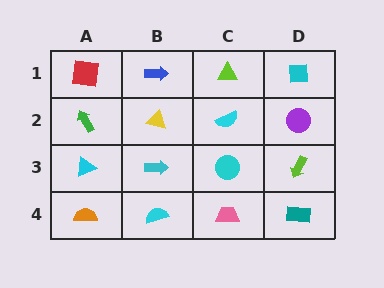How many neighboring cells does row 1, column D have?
2.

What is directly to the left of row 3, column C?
A cyan arrow.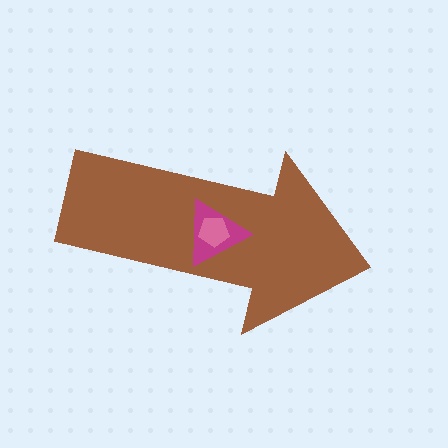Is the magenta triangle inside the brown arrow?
Yes.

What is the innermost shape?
The pink pentagon.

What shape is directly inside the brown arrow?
The magenta triangle.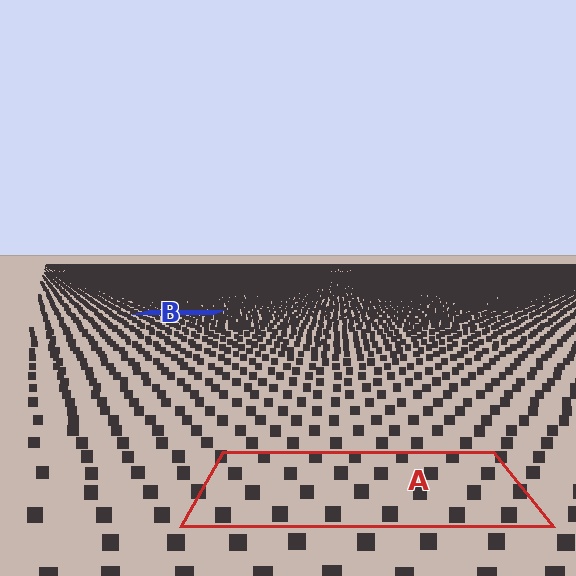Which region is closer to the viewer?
Region A is closer. The texture elements there are larger and more spread out.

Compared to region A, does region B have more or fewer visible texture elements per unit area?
Region B has more texture elements per unit area — they are packed more densely because it is farther away.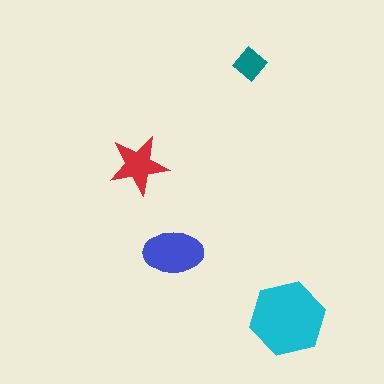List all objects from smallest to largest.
The teal diamond, the red star, the blue ellipse, the cyan hexagon.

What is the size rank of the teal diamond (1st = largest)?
4th.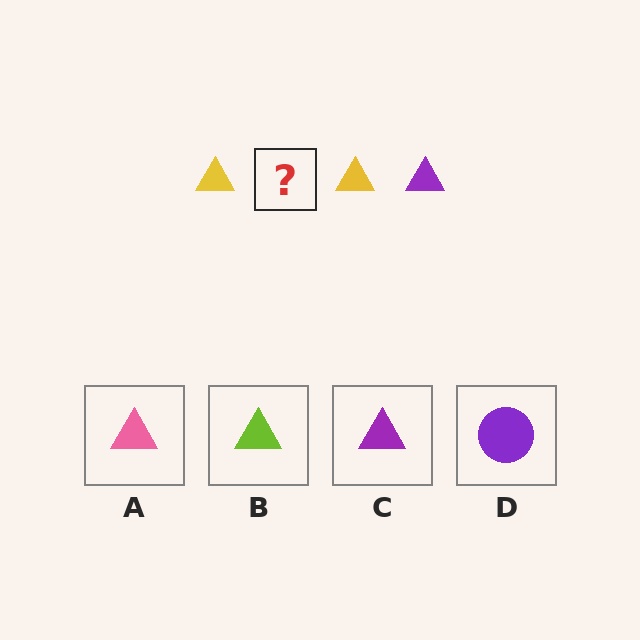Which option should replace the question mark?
Option C.